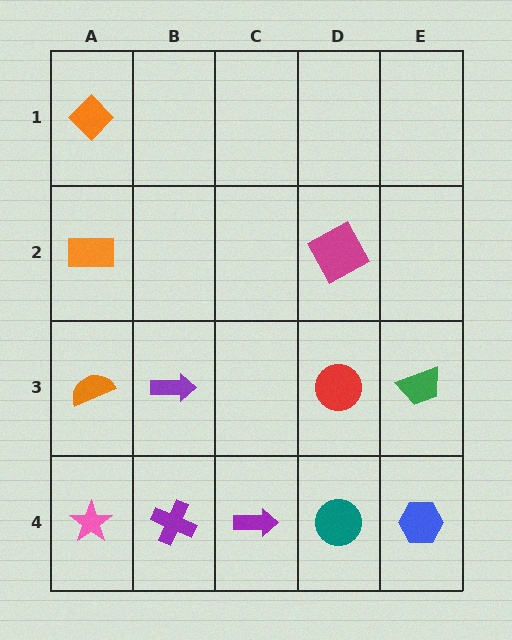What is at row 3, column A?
An orange semicircle.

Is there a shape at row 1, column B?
No, that cell is empty.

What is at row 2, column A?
An orange rectangle.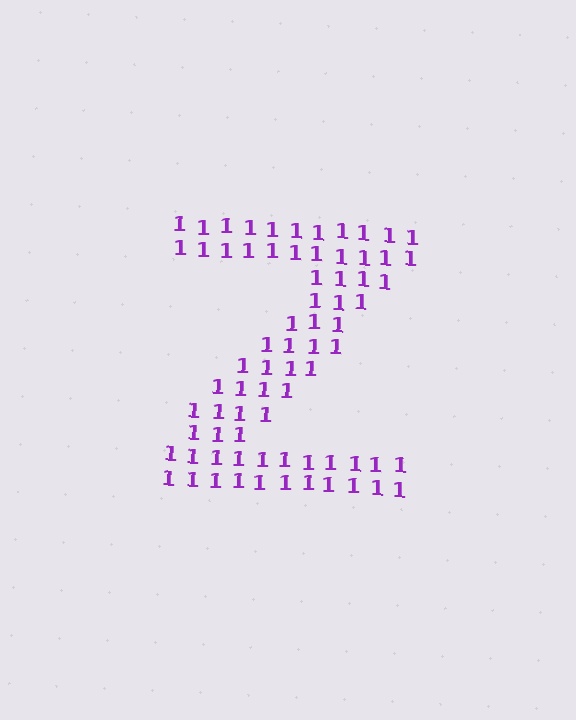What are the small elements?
The small elements are digit 1's.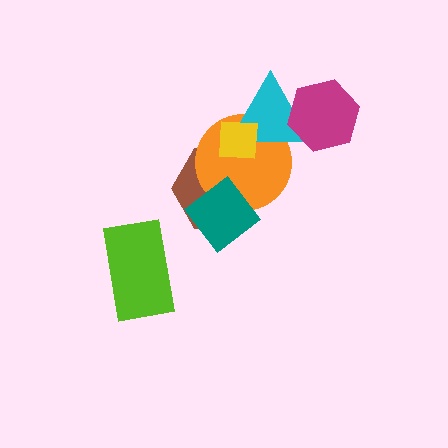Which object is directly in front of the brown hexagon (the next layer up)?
The orange circle is directly in front of the brown hexagon.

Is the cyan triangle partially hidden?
Yes, it is partially covered by another shape.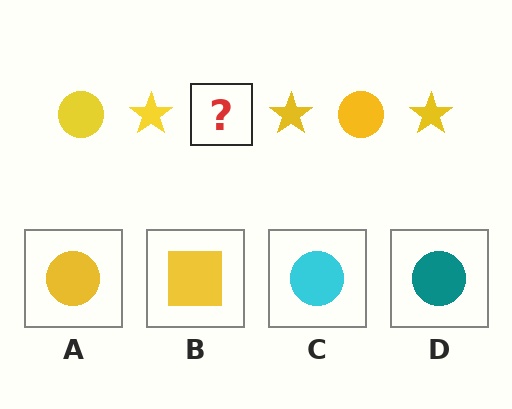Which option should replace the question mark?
Option A.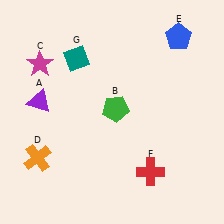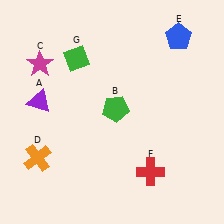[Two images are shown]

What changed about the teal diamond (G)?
In Image 1, G is teal. In Image 2, it changed to green.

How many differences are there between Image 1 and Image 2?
There is 1 difference between the two images.